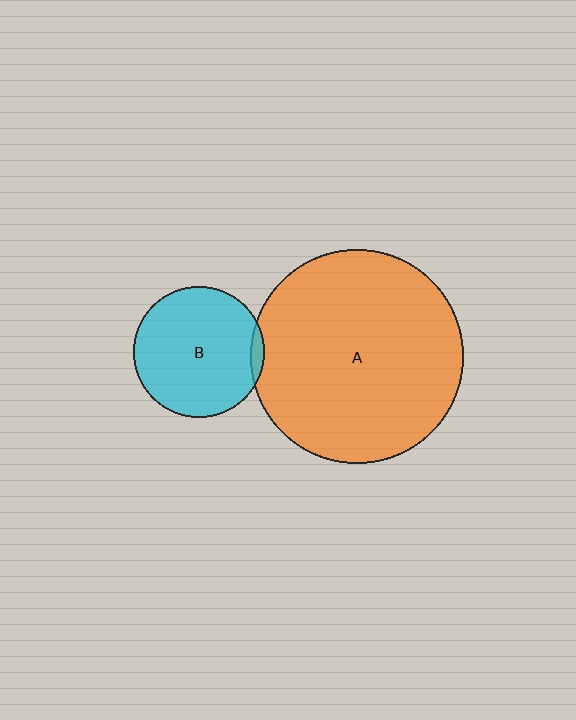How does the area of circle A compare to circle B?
Approximately 2.7 times.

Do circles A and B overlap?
Yes.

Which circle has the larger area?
Circle A (orange).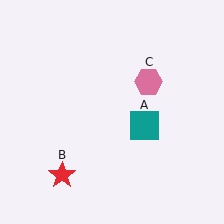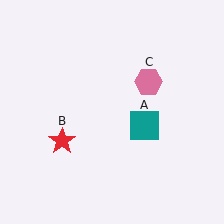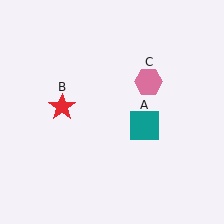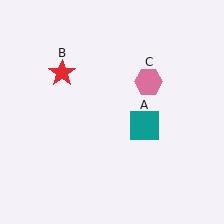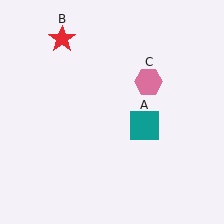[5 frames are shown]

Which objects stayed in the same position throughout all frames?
Teal square (object A) and pink hexagon (object C) remained stationary.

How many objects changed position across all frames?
1 object changed position: red star (object B).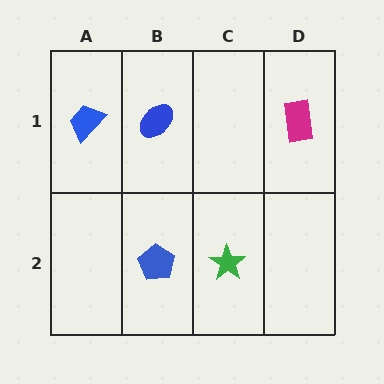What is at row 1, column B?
A blue ellipse.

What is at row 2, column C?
A green star.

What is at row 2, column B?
A blue pentagon.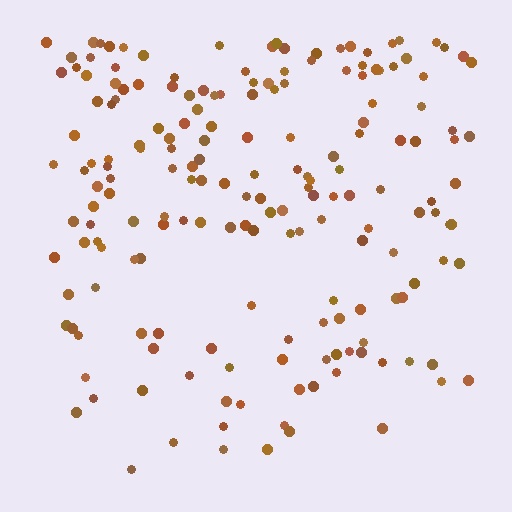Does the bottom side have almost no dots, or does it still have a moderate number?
Still a moderate number, just noticeably fewer than the top.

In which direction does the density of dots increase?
From bottom to top, with the top side densest.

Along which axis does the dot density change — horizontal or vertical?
Vertical.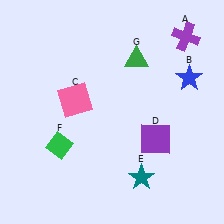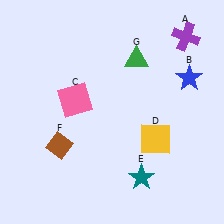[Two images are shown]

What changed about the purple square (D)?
In Image 1, D is purple. In Image 2, it changed to yellow.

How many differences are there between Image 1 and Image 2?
There are 2 differences between the two images.